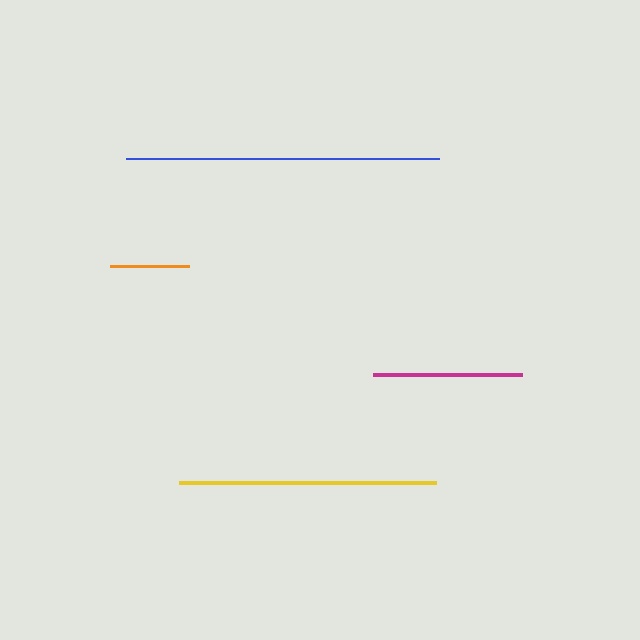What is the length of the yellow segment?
The yellow segment is approximately 257 pixels long.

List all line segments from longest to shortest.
From longest to shortest: blue, yellow, magenta, orange.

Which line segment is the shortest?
The orange line is the shortest at approximately 79 pixels.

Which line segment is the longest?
The blue line is the longest at approximately 313 pixels.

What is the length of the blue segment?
The blue segment is approximately 313 pixels long.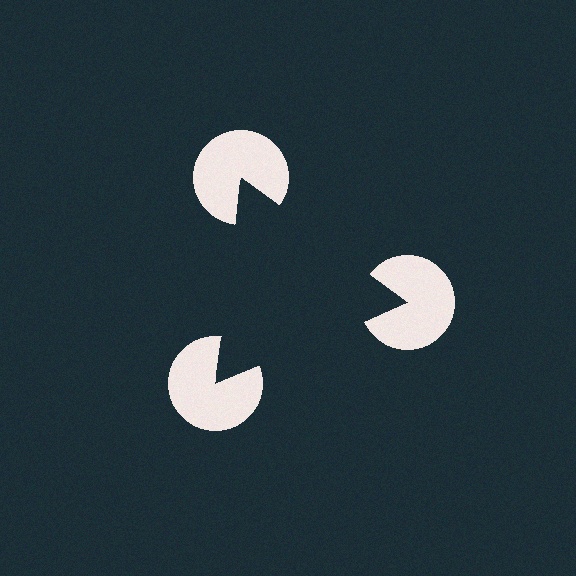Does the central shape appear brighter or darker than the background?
It typically appears slightly darker than the background, even though no actual brightness change is drawn.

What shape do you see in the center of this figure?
An illusory triangle — its edges are inferred from the aligned wedge cuts in the pac-man discs, not physically drawn.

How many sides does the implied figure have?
3 sides.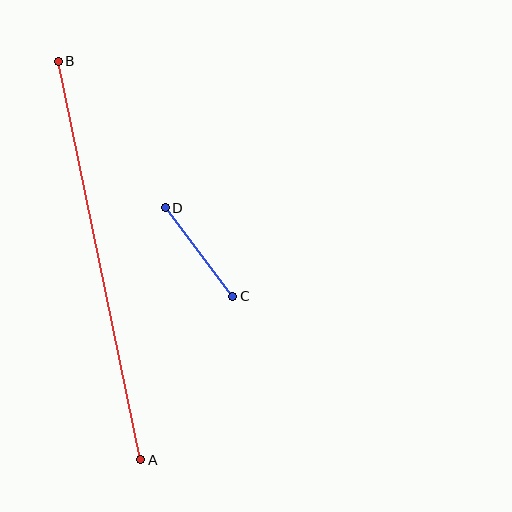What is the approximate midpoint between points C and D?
The midpoint is at approximately (199, 252) pixels.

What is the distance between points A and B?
The distance is approximately 407 pixels.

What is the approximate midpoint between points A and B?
The midpoint is at approximately (99, 260) pixels.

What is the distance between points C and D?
The distance is approximately 111 pixels.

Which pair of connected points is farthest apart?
Points A and B are farthest apart.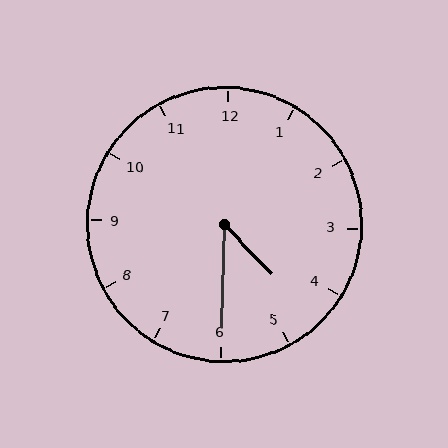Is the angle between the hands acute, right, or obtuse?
It is acute.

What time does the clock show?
4:30.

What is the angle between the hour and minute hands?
Approximately 45 degrees.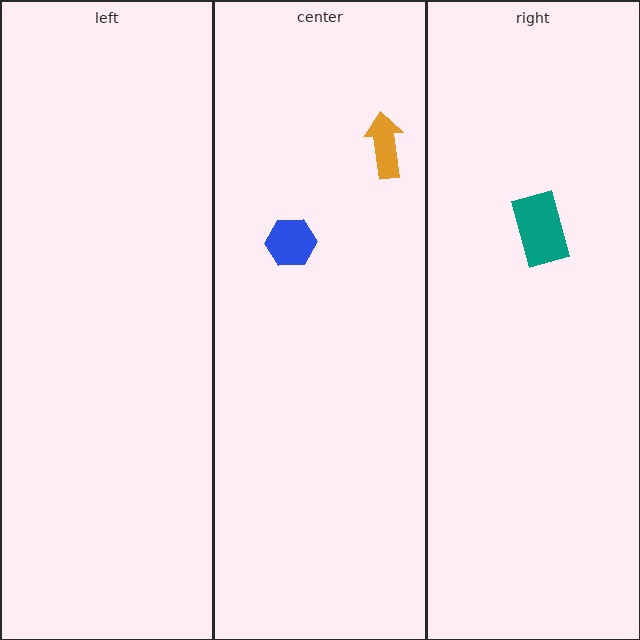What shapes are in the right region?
The teal rectangle.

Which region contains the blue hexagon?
The center region.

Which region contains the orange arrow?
The center region.